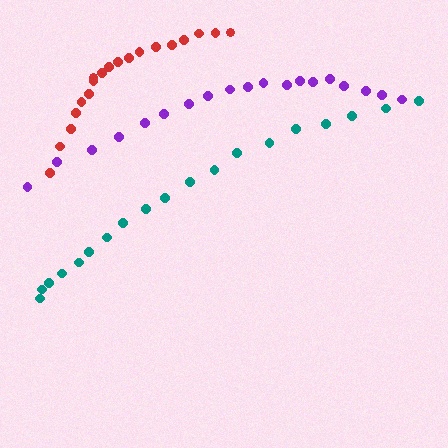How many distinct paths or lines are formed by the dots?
There are 3 distinct paths.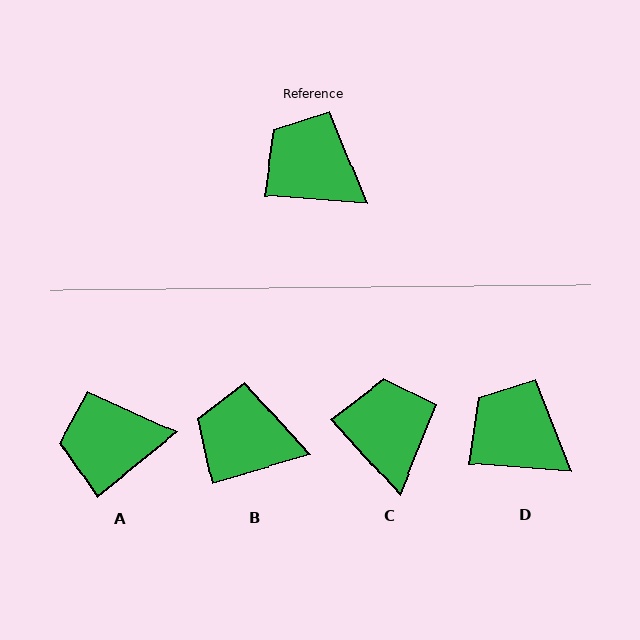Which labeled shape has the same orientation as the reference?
D.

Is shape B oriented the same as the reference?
No, it is off by about 20 degrees.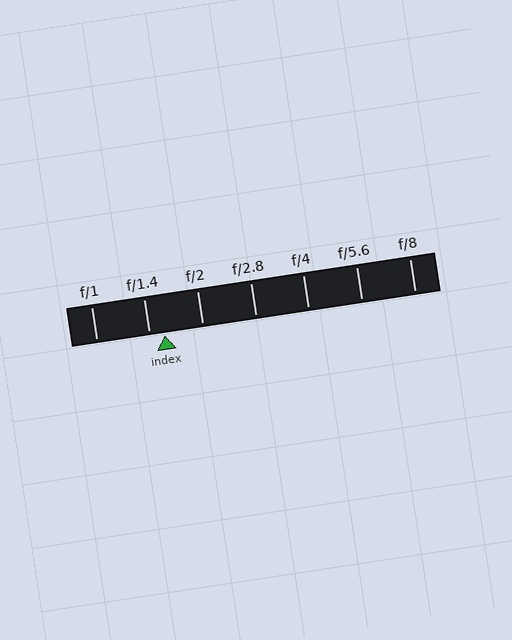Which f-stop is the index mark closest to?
The index mark is closest to f/1.4.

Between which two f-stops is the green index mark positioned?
The index mark is between f/1.4 and f/2.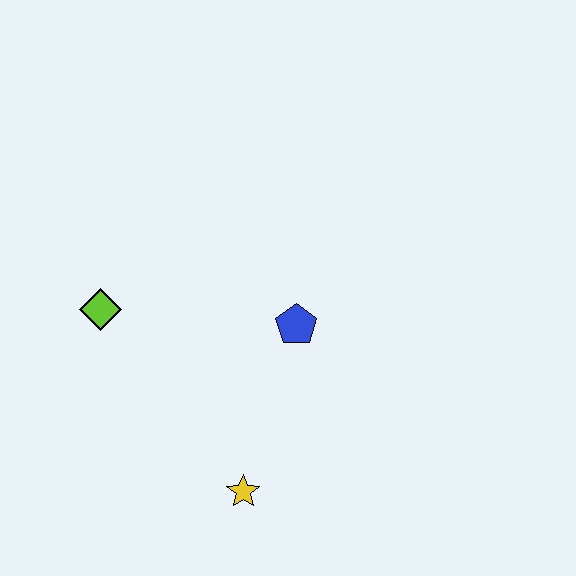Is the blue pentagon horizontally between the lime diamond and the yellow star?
No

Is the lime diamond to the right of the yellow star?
No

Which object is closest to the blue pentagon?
The yellow star is closest to the blue pentagon.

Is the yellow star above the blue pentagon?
No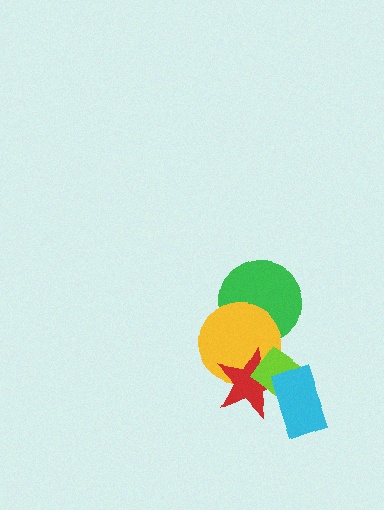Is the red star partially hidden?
Yes, it is partially covered by another shape.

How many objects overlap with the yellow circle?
3 objects overlap with the yellow circle.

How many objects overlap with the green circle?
1 object overlaps with the green circle.